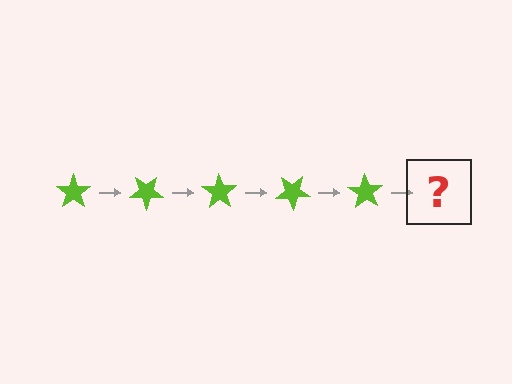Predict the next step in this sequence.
The next step is a lime star rotated 175 degrees.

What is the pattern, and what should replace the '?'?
The pattern is that the star rotates 35 degrees each step. The '?' should be a lime star rotated 175 degrees.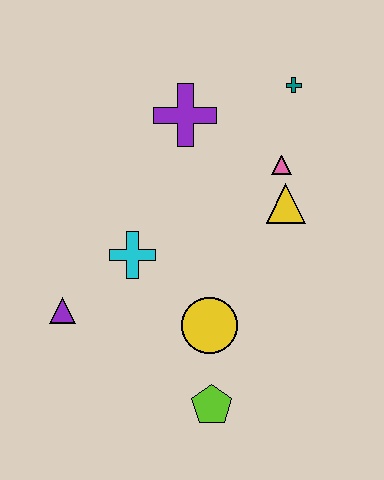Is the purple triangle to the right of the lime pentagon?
No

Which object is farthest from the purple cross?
The lime pentagon is farthest from the purple cross.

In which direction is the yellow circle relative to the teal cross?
The yellow circle is below the teal cross.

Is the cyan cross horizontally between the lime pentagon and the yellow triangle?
No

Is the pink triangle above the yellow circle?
Yes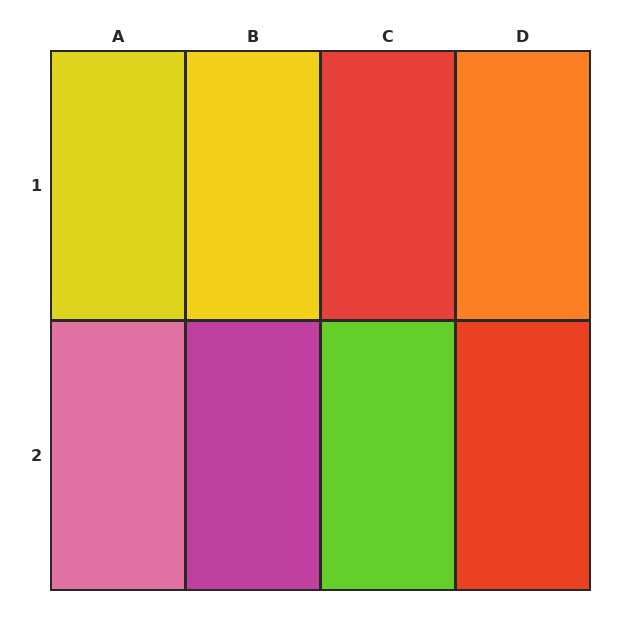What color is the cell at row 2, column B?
Magenta.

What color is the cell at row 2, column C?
Lime.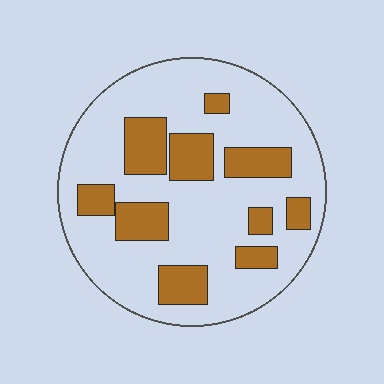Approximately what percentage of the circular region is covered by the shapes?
Approximately 25%.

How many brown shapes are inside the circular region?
10.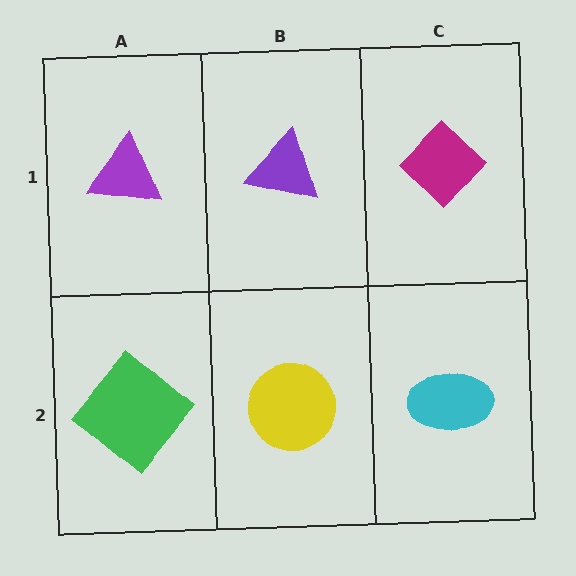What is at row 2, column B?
A yellow circle.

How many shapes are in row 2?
3 shapes.